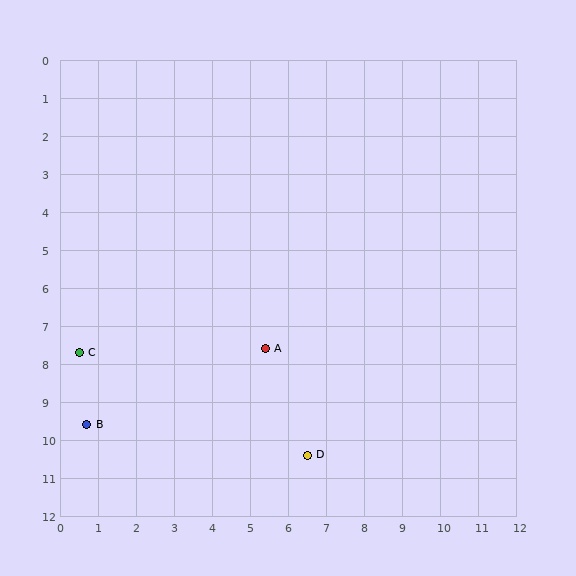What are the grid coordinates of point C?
Point C is at approximately (0.5, 7.7).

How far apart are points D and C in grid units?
Points D and C are about 6.6 grid units apart.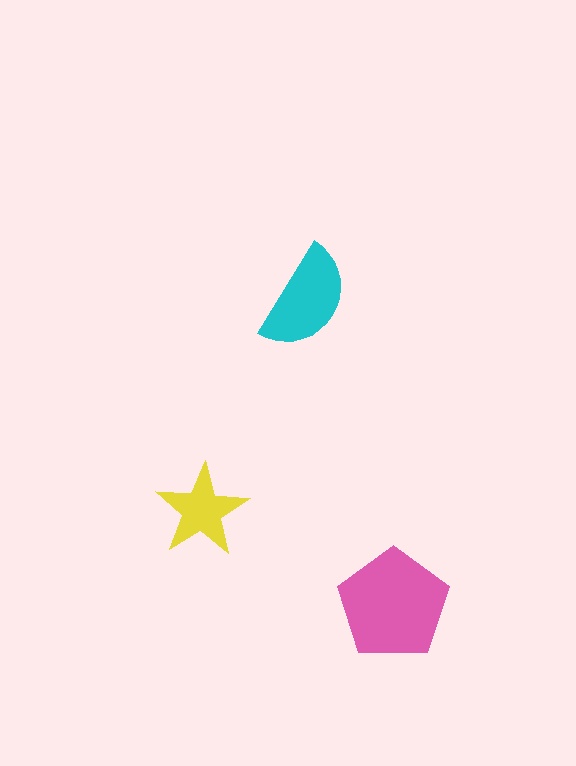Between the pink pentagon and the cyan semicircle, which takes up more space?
The pink pentagon.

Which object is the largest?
The pink pentagon.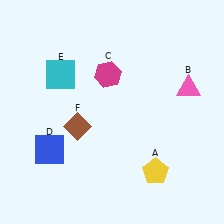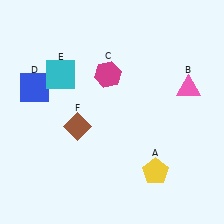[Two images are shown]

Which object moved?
The blue square (D) moved up.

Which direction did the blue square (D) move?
The blue square (D) moved up.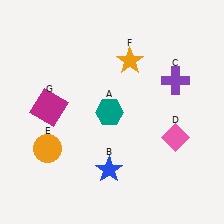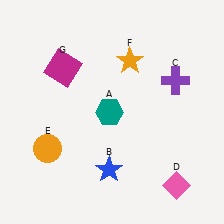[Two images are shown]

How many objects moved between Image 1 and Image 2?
2 objects moved between the two images.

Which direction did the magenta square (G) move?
The magenta square (G) moved up.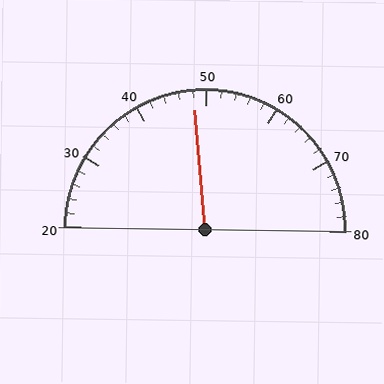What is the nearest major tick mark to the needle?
The nearest major tick mark is 50.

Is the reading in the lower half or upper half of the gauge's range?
The reading is in the lower half of the range (20 to 80).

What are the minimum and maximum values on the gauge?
The gauge ranges from 20 to 80.